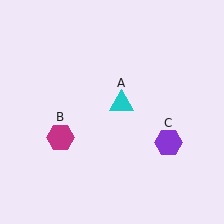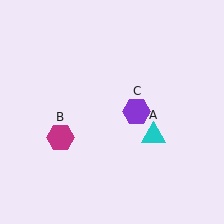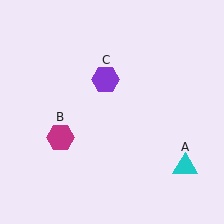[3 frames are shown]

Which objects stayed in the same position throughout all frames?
Magenta hexagon (object B) remained stationary.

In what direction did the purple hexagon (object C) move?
The purple hexagon (object C) moved up and to the left.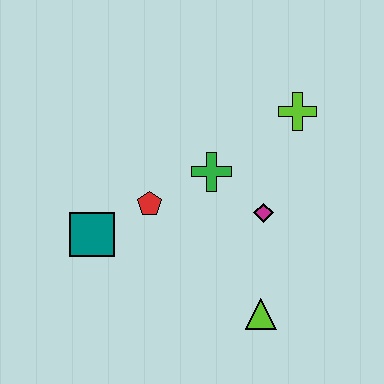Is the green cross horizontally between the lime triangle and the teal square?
Yes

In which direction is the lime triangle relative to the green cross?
The lime triangle is below the green cross.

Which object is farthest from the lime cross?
The teal square is farthest from the lime cross.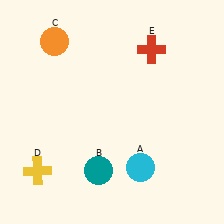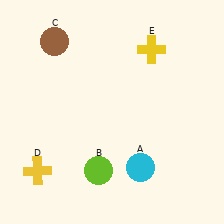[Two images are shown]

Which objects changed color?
B changed from teal to lime. C changed from orange to brown. E changed from red to yellow.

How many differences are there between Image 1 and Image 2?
There are 3 differences between the two images.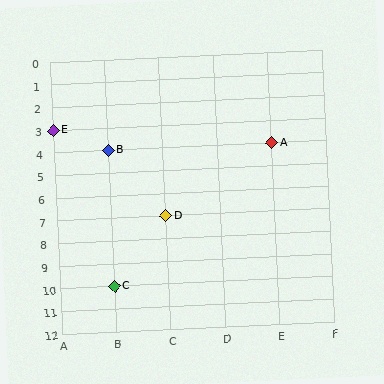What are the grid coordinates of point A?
Point A is at grid coordinates (E, 4).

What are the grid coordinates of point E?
Point E is at grid coordinates (A, 3).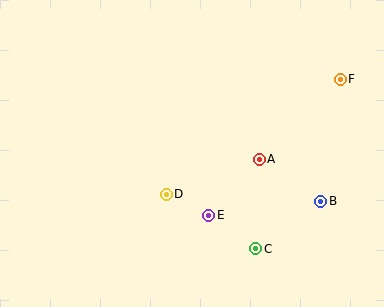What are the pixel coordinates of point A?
Point A is at (259, 159).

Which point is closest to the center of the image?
Point D at (166, 194) is closest to the center.